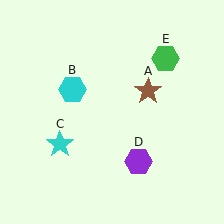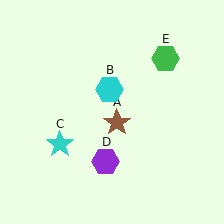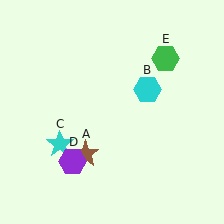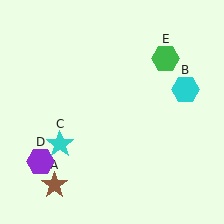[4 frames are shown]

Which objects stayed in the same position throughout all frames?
Cyan star (object C) and green hexagon (object E) remained stationary.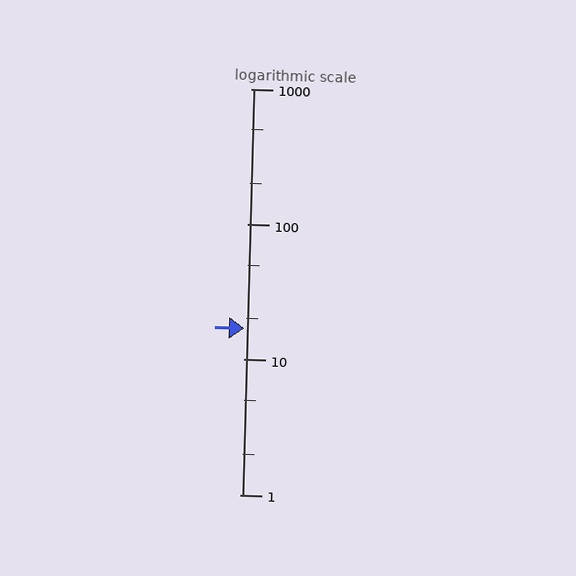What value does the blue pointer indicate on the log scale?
The pointer indicates approximately 17.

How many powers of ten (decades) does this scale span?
The scale spans 3 decades, from 1 to 1000.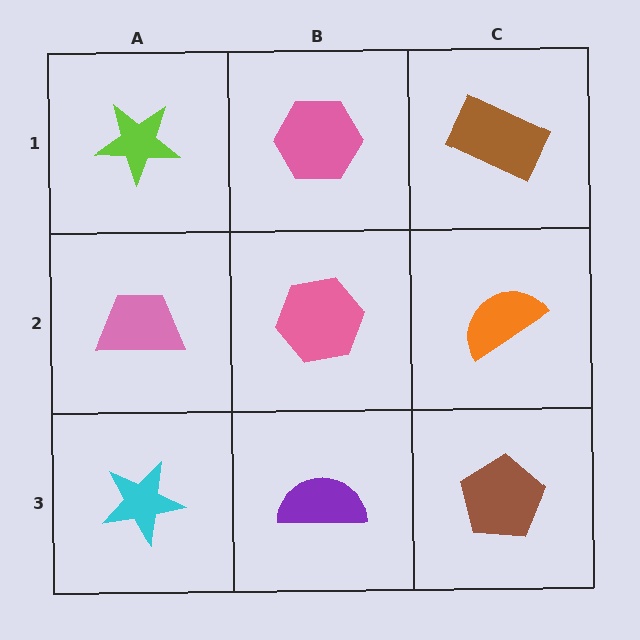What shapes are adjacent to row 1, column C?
An orange semicircle (row 2, column C), a pink hexagon (row 1, column B).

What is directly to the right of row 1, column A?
A pink hexagon.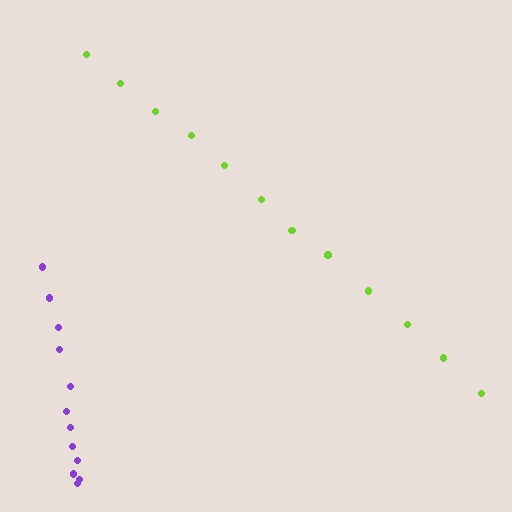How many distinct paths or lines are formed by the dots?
There are 2 distinct paths.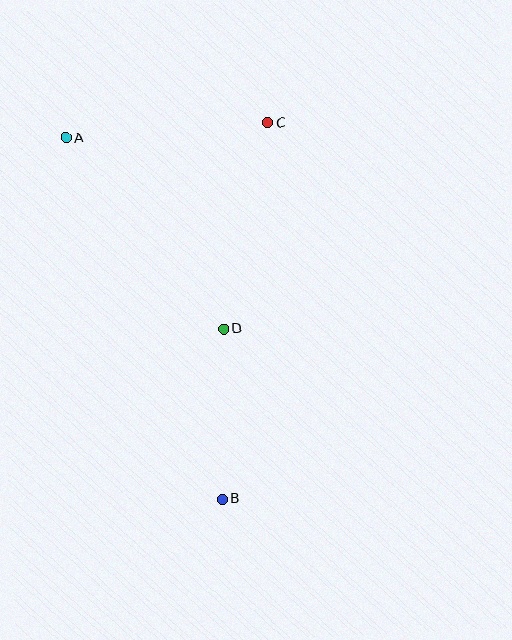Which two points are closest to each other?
Points B and D are closest to each other.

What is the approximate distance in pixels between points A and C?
The distance between A and C is approximately 202 pixels.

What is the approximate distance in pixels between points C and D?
The distance between C and D is approximately 210 pixels.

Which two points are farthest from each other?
Points A and B are farthest from each other.